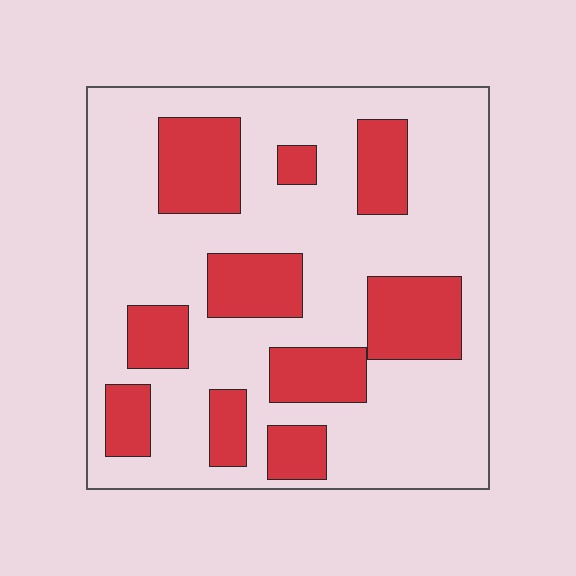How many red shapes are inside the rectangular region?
10.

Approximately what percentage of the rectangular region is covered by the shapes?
Approximately 30%.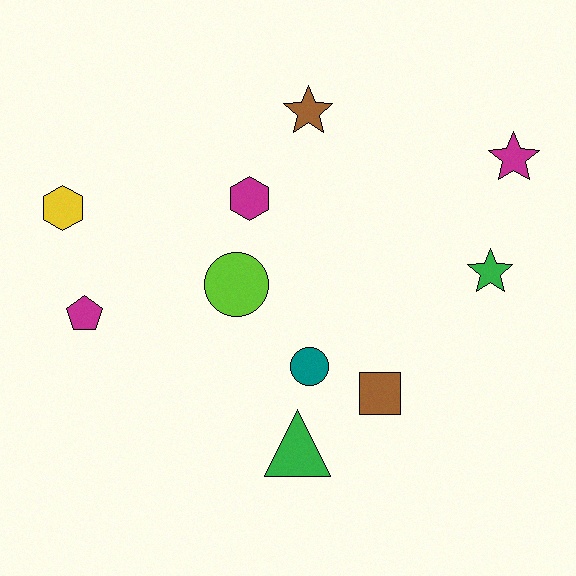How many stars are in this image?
There are 3 stars.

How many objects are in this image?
There are 10 objects.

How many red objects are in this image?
There are no red objects.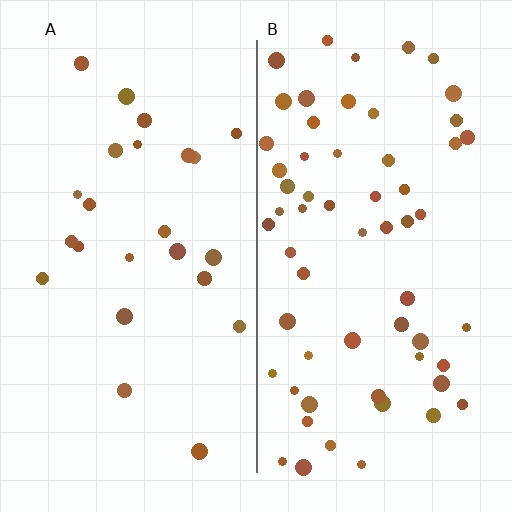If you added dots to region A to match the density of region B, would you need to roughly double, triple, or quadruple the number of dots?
Approximately triple.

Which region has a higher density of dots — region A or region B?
B (the right).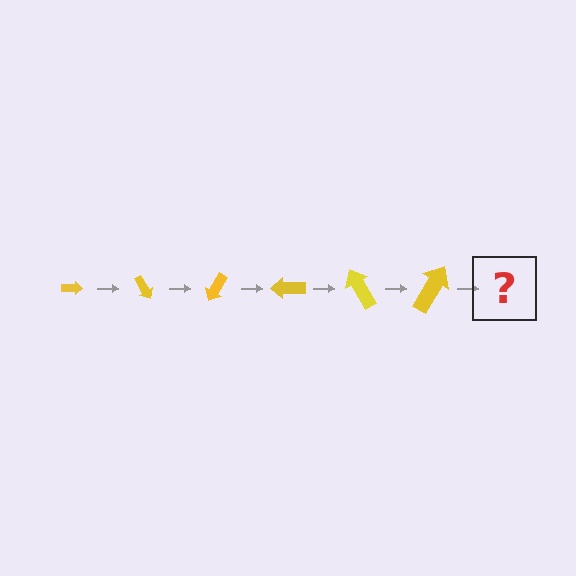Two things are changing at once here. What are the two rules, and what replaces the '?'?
The two rules are that the arrow grows larger each step and it rotates 60 degrees each step. The '?' should be an arrow, larger than the previous one and rotated 360 degrees from the start.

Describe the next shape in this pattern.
It should be an arrow, larger than the previous one and rotated 360 degrees from the start.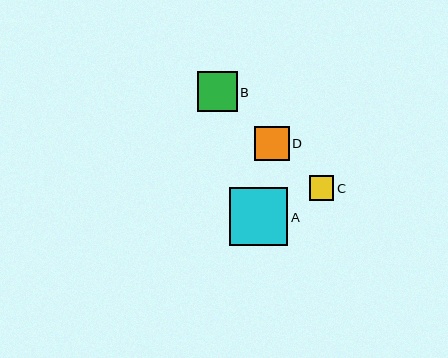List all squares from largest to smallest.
From largest to smallest: A, B, D, C.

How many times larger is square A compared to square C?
Square A is approximately 2.4 times the size of square C.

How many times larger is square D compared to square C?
Square D is approximately 1.4 times the size of square C.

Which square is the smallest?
Square C is the smallest with a size of approximately 24 pixels.